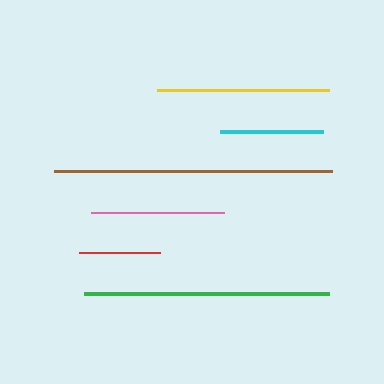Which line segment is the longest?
The brown line is the longest at approximately 278 pixels.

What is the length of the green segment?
The green segment is approximately 245 pixels long.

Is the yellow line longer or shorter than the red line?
The yellow line is longer than the red line.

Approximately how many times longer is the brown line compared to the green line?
The brown line is approximately 1.1 times the length of the green line.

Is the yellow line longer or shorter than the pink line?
The yellow line is longer than the pink line.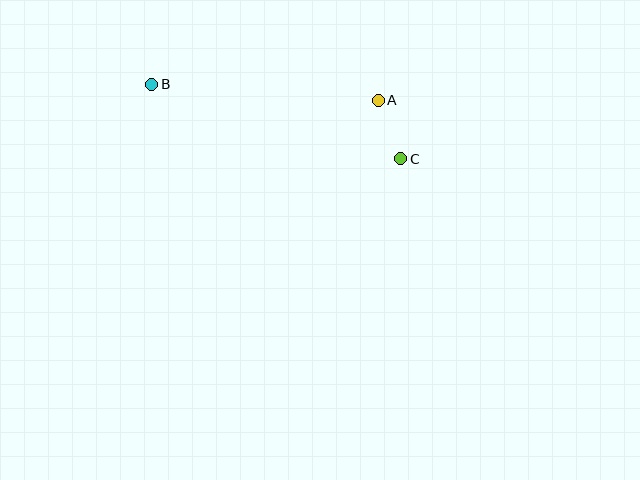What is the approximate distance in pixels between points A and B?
The distance between A and B is approximately 227 pixels.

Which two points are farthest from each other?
Points B and C are farthest from each other.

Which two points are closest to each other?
Points A and C are closest to each other.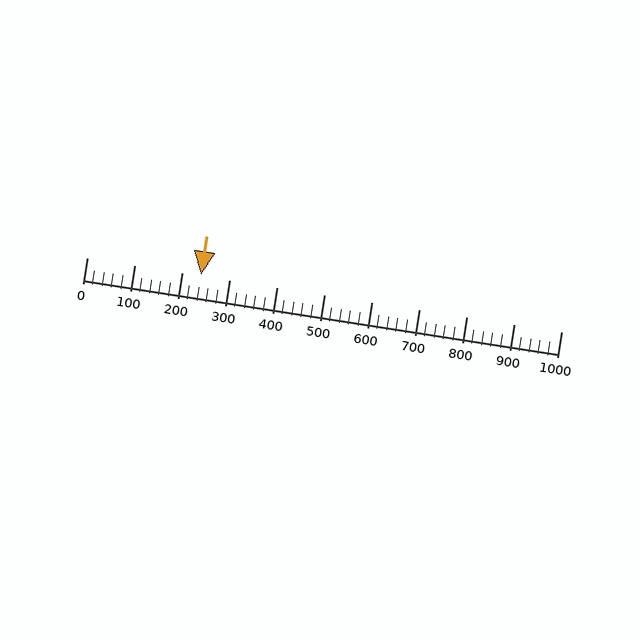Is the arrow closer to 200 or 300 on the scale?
The arrow is closer to 200.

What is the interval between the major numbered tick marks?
The major tick marks are spaced 100 units apart.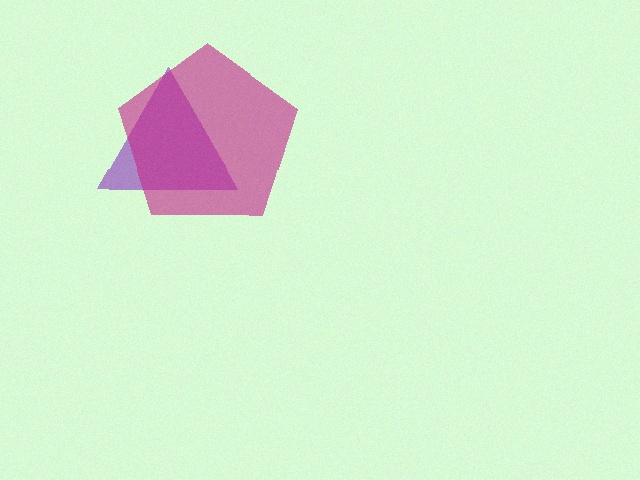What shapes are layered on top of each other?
The layered shapes are: a purple triangle, a magenta pentagon.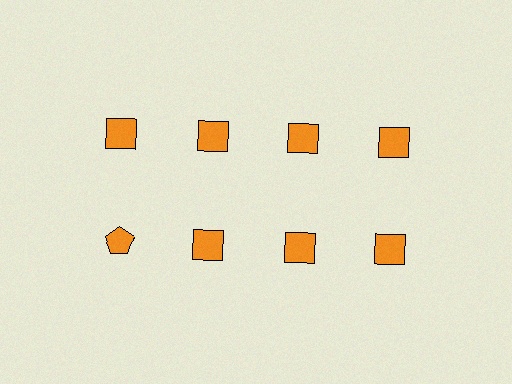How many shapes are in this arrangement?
There are 8 shapes arranged in a grid pattern.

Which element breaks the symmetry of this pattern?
The orange pentagon in the second row, leftmost column breaks the symmetry. All other shapes are orange squares.